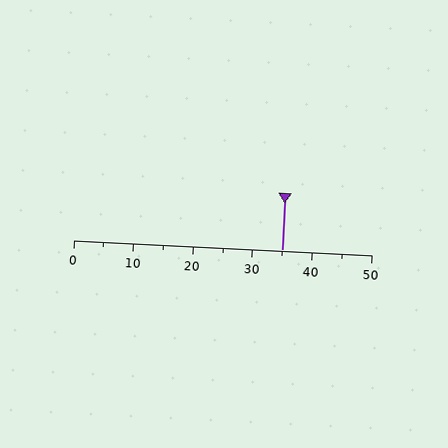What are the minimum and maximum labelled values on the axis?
The axis runs from 0 to 50.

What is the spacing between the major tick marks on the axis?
The major ticks are spaced 10 apart.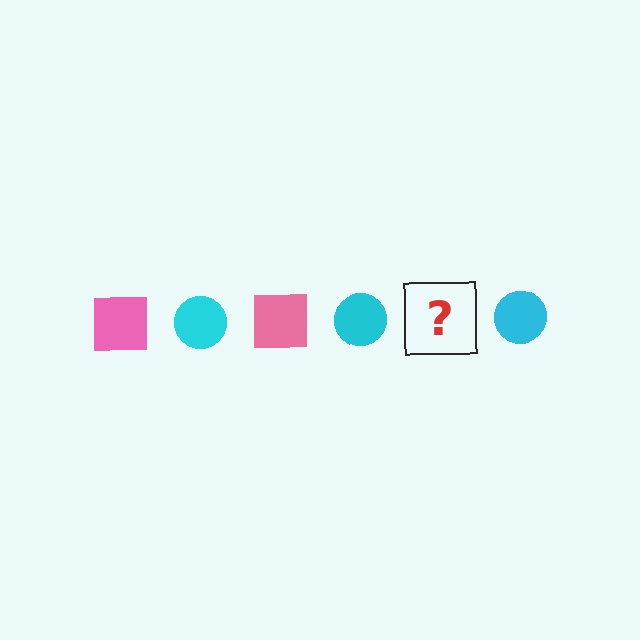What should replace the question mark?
The question mark should be replaced with a pink square.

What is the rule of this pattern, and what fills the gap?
The rule is that the pattern alternates between pink square and cyan circle. The gap should be filled with a pink square.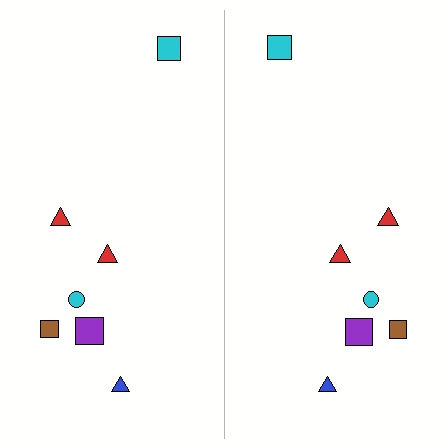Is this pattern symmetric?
Yes, this pattern has bilateral (reflection) symmetry.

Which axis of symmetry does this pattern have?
The pattern has a vertical axis of symmetry running through the center of the image.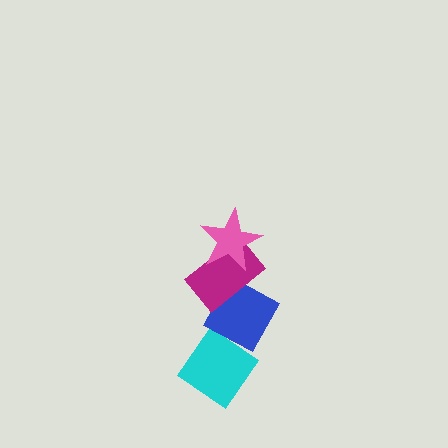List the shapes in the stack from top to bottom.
From top to bottom: the pink star, the magenta rectangle, the blue diamond, the cyan diamond.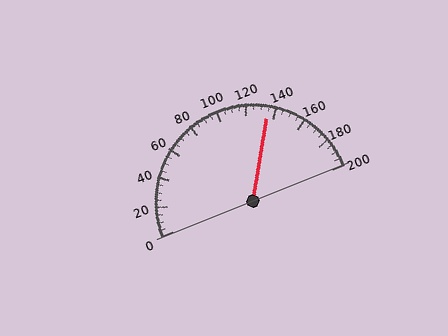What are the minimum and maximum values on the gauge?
The gauge ranges from 0 to 200.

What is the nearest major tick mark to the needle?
The nearest major tick mark is 140.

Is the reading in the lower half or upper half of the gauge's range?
The reading is in the upper half of the range (0 to 200).